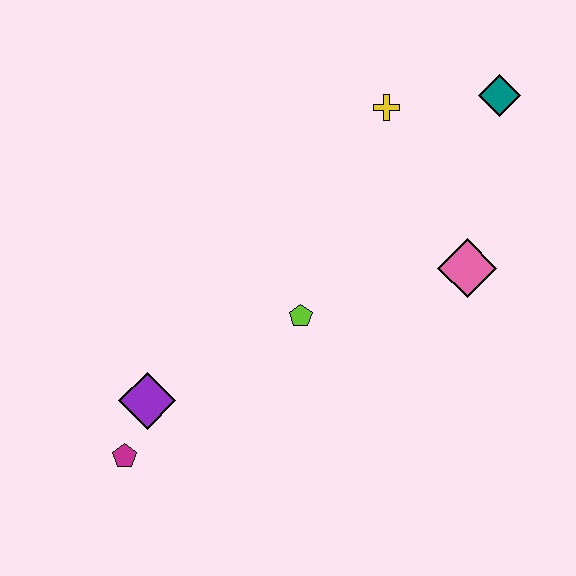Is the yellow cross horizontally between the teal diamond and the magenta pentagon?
Yes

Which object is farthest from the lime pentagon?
The teal diamond is farthest from the lime pentagon.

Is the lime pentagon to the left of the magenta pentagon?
No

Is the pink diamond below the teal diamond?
Yes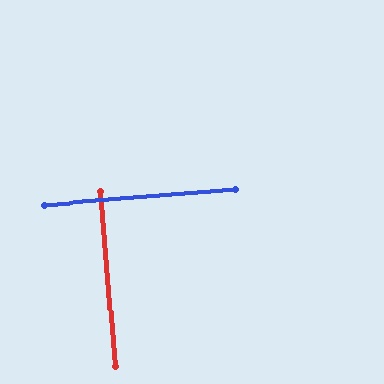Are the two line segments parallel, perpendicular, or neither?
Perpendicular — they meet at approximately 90°.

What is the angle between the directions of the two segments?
Approximately 90 degrees.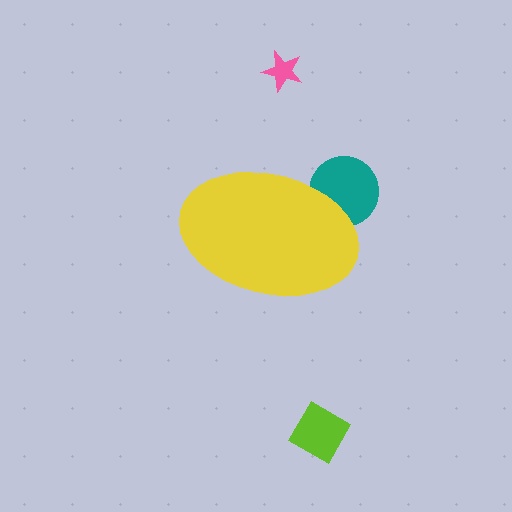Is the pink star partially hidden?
No, the pink star is fully visible.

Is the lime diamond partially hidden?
No, the lime diamond is fully visible.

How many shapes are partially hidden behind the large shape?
1 shape is partially hidden.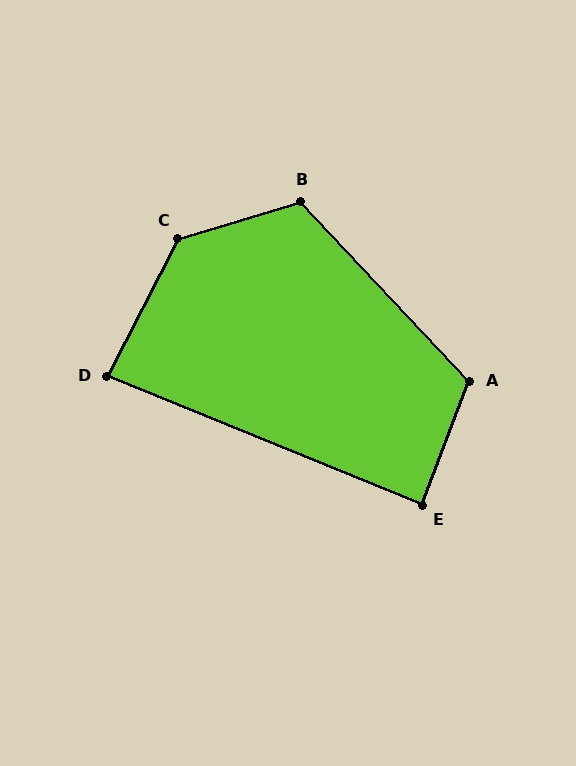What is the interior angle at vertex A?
Approximately 116 degrees (obtuse).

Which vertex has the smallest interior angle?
D, at approximately 85 degrees.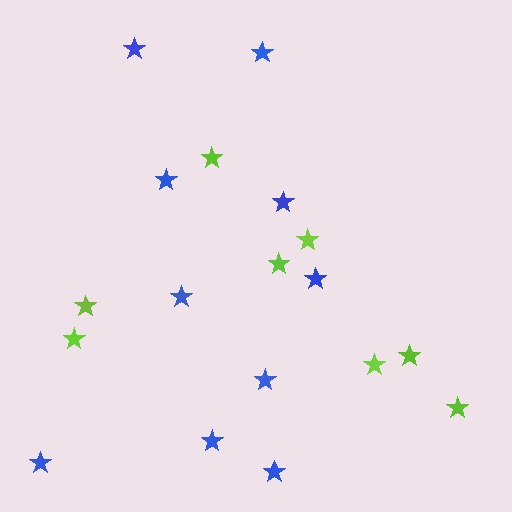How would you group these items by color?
There are 2 groups: one group of lime stars (8) and one group of blue stars (10).